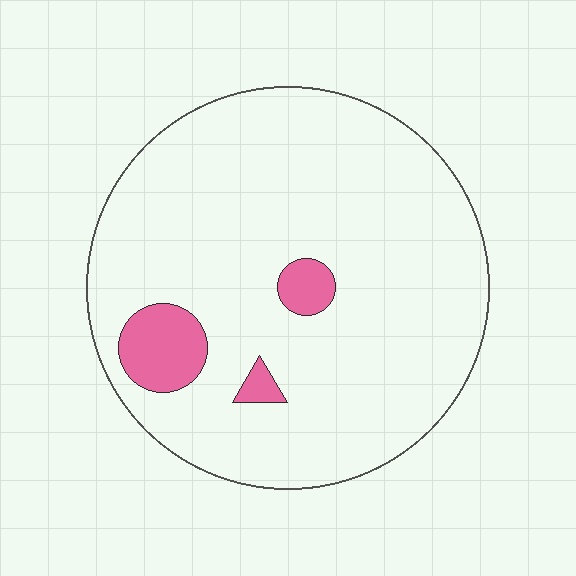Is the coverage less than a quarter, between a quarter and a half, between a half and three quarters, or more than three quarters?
Less than a quarter.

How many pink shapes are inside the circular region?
3.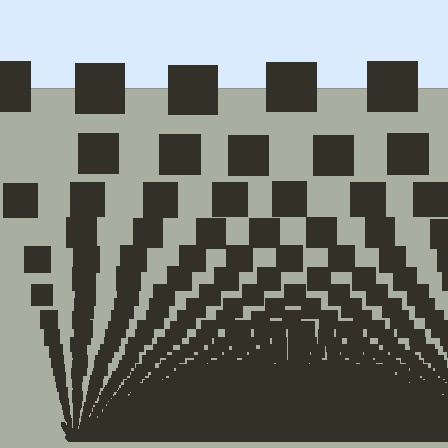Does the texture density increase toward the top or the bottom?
Density increases toward the bottom.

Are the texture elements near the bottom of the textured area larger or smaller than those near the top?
Smaller. The gradient is inverted — elements near the bottom are smaller and denser.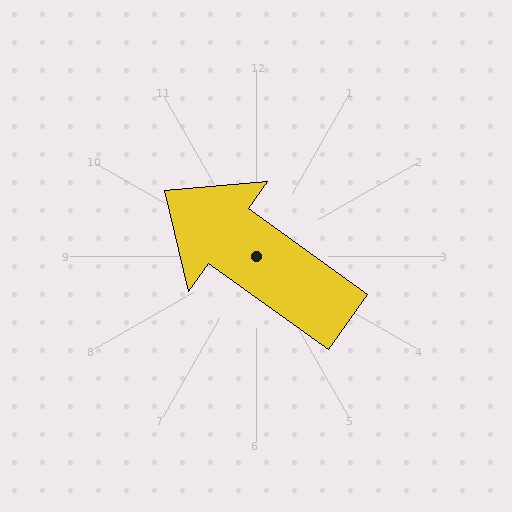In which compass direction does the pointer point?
Northwest.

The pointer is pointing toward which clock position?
Roughly 10 o'clock.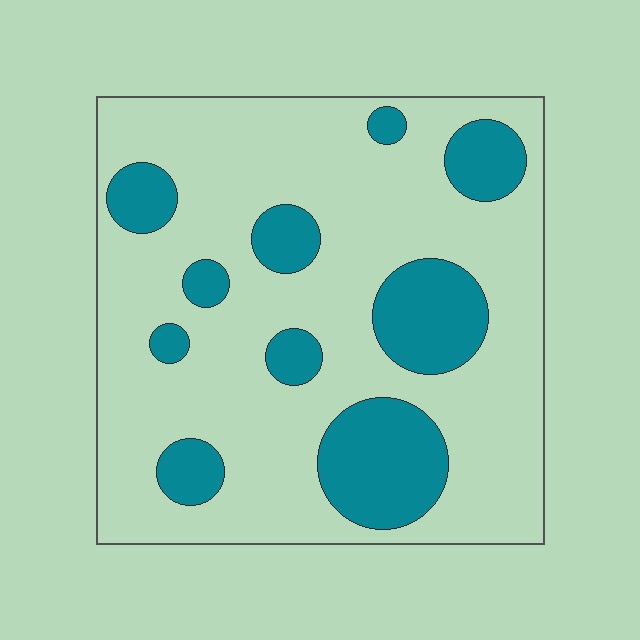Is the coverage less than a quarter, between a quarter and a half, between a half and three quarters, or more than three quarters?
Less than a quarter.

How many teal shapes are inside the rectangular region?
10.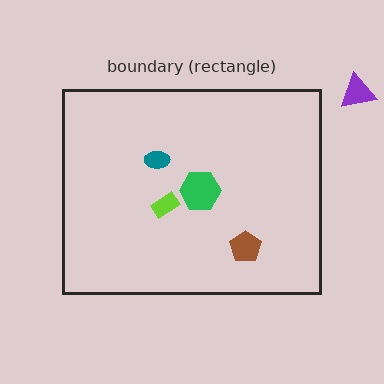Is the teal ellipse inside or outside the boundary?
Inside.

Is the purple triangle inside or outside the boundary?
Outside.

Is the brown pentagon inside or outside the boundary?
Inside.